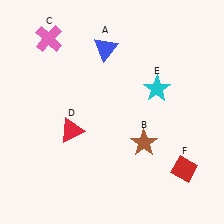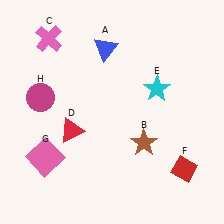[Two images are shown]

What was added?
A pink square (G), a magenta circle (H) were added in Image 2.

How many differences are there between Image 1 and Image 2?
There are 2 differences between the two images.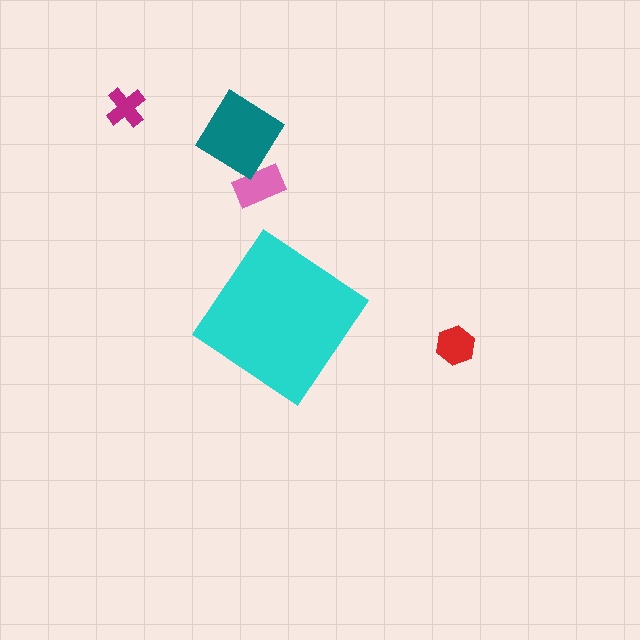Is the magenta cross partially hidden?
No, the magenta cross is fully visible.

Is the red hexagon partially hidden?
No, the red hexagon is fully visible.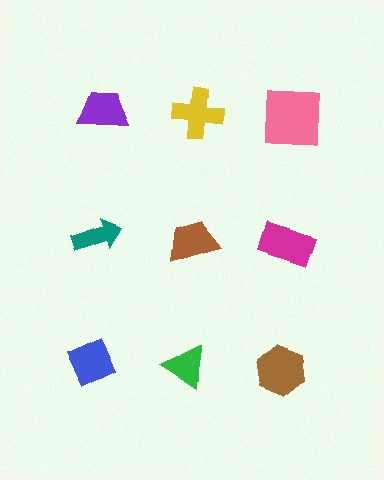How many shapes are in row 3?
3 shapes.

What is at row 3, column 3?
A brown hexagon.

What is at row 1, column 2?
A yellow cross.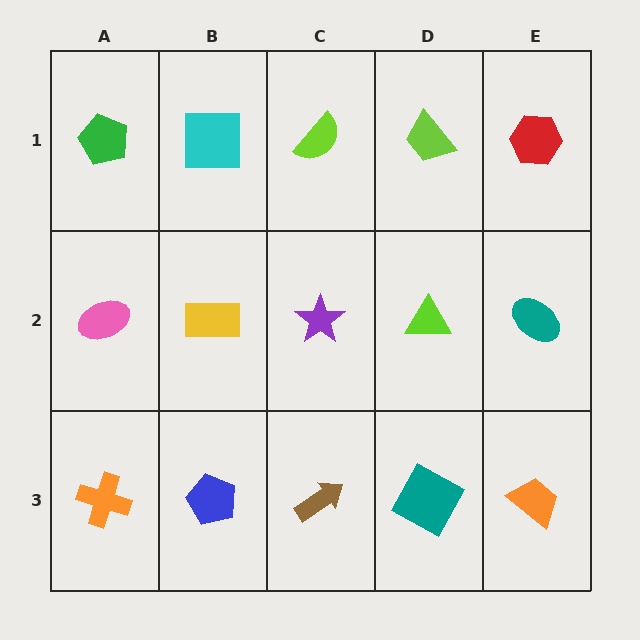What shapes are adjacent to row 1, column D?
A lime triangle (row 2, column D), a lime semicircle (row 1, column C), a red hexagon (row 1, column E).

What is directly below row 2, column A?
An orange cross.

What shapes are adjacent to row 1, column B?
A yellow rectangle (row 2, column B), a green pentagon (row 1, column A), a lime semicircle (row 1, column C).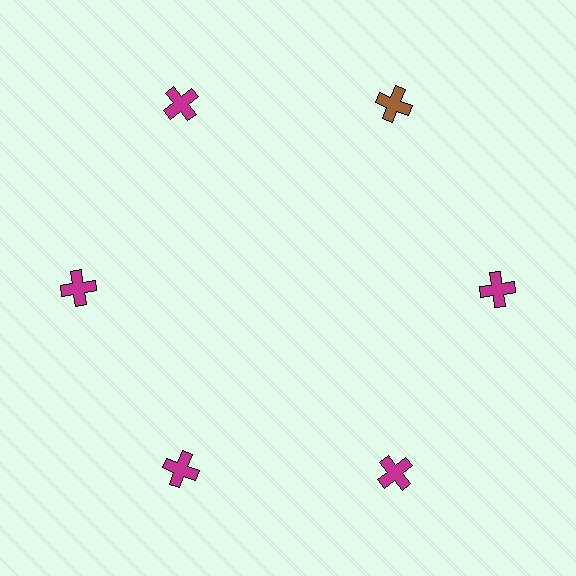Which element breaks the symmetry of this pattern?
The brown cross at roughly the 1 o'clock position breaks the symmetry. All other shapes are magenta crosses.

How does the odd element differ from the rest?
It has a different color: brown instead of magenta.